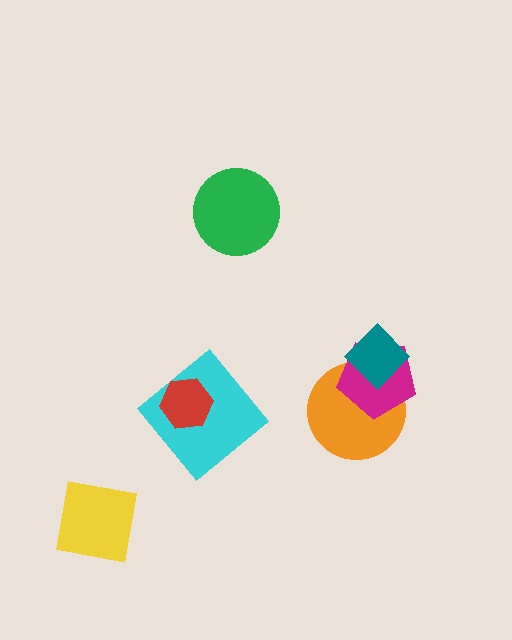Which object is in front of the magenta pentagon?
The teal diamond is in front of the magenta pentagon.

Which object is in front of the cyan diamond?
The red hexagon is in front of the cyan diamond.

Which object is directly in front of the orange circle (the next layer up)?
The magenta pentagon is directly in front of the orange circle.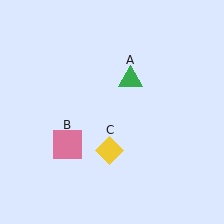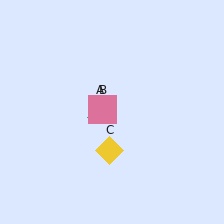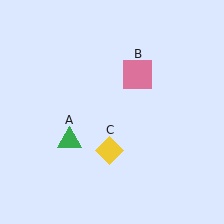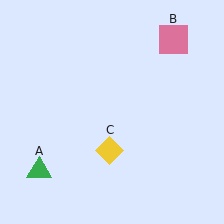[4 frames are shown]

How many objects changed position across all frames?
2 objects changed position: green triangle (object A), pink square (object B).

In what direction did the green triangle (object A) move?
The green triangle (object A) moved down and to the left.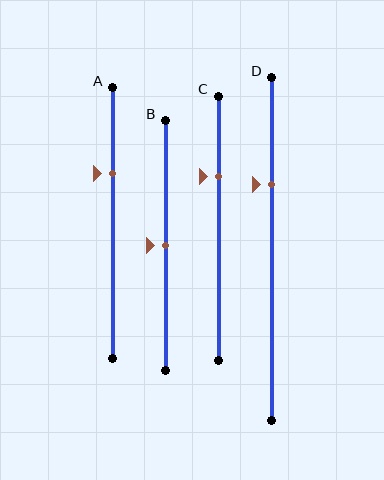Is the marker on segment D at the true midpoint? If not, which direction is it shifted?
No, the marker on segment D is shifted upward by about 19% of the segment length.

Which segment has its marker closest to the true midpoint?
Segment B has its marker closest to the true midpoint.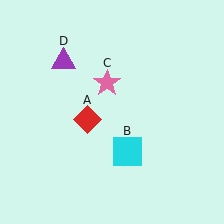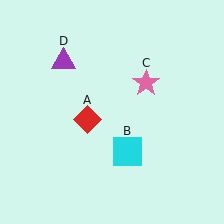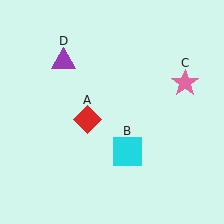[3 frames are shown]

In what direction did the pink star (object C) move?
The pink star (object C) moved right.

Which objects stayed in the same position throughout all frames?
Red diamond (object A) and cyan square (object B) and purple triangle (object D) remained stationary.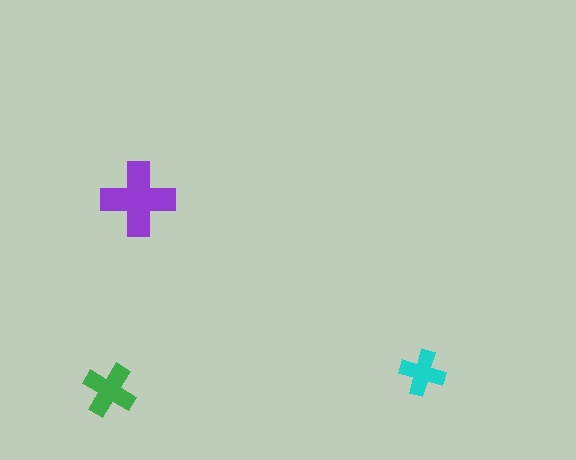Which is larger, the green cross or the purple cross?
The purple one.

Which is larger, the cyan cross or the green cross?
The green one.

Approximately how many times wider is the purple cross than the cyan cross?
About 1.5 times wider.